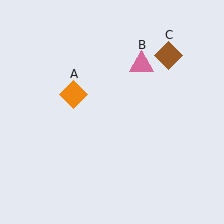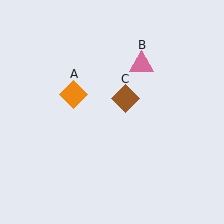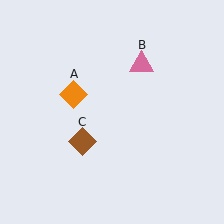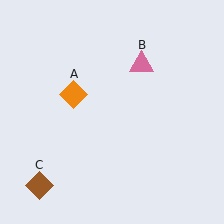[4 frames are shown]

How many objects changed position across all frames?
1 object changed position: brown diamond (object C).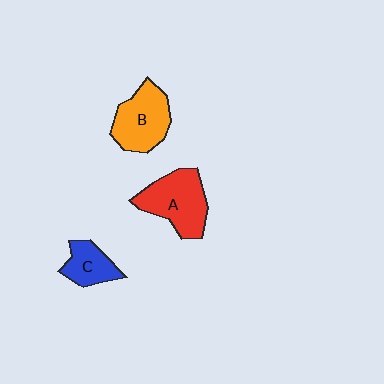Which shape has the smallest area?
Shape C (blue).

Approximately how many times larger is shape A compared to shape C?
Approximately 1.8 times.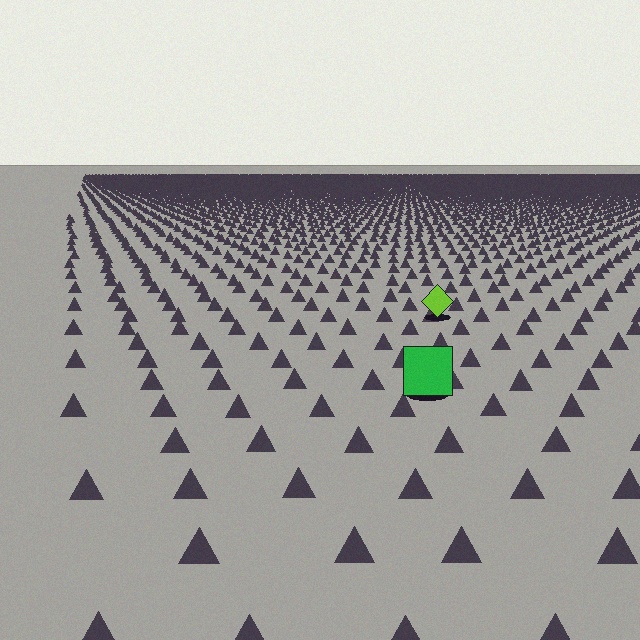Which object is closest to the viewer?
The green square is closest. The texture marks near it are larger and more spread out.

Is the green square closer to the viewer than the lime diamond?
Yes. The green square is closer — you can tell from the texture gradient: the ground texture is coarser near it.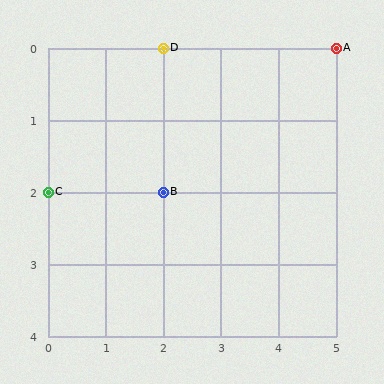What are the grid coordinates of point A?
Point A is at grid coordinates (5, 0).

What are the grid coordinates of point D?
Point D is at grid coordinates (2, 0).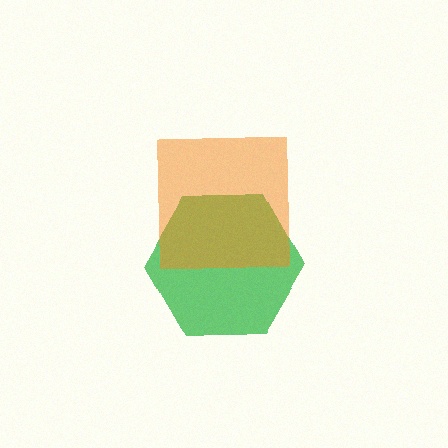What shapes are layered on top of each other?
The layered shapes are: a green hexagon, an orange square.